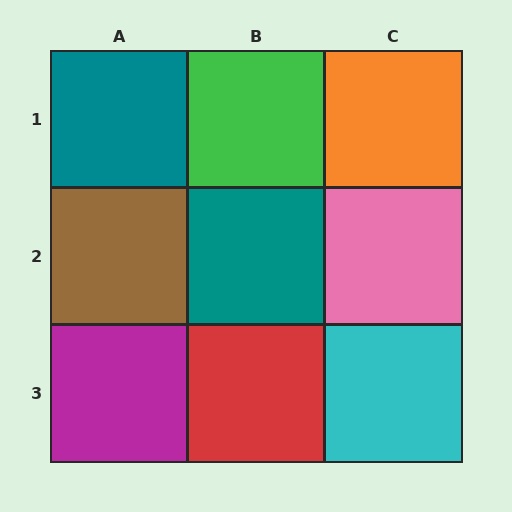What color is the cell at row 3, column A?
Magenta.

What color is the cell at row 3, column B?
Red.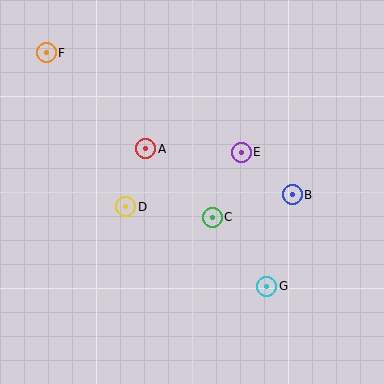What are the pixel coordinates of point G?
Point G is at (267, 286).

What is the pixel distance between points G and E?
The distance between G and E is 136 pixels.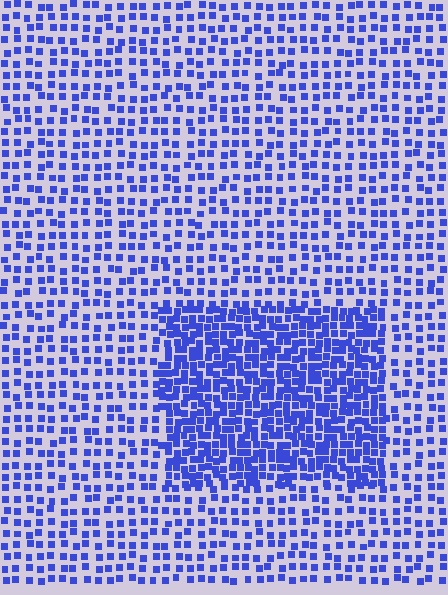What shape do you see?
I see a rectangle.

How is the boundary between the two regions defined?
The boundary is defined by a change in element density (approximately 2.1x ratio). All elements are the same color, size, and shape.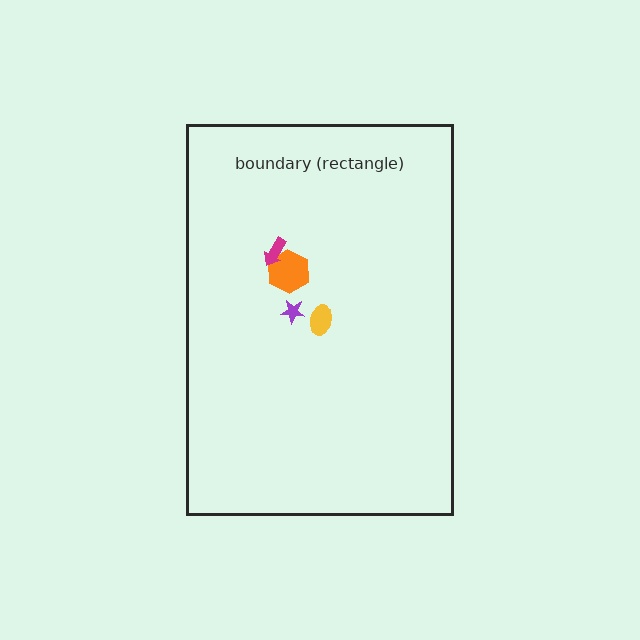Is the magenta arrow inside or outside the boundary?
Inside.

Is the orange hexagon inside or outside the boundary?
Inside.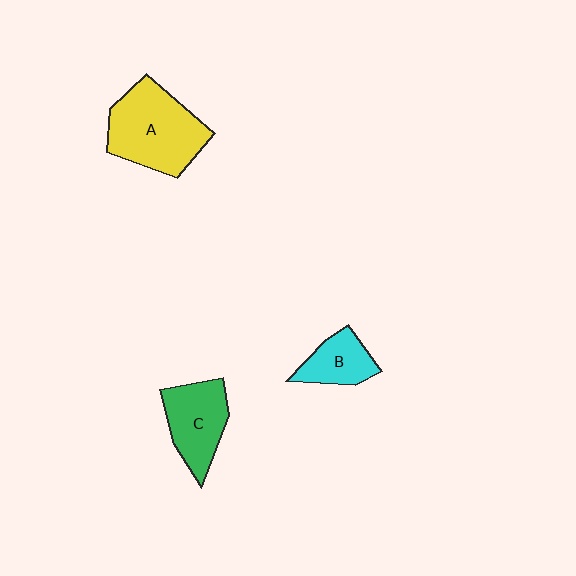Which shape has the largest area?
Shape A (yellow).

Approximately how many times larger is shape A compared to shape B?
Approximately 2.1 times.